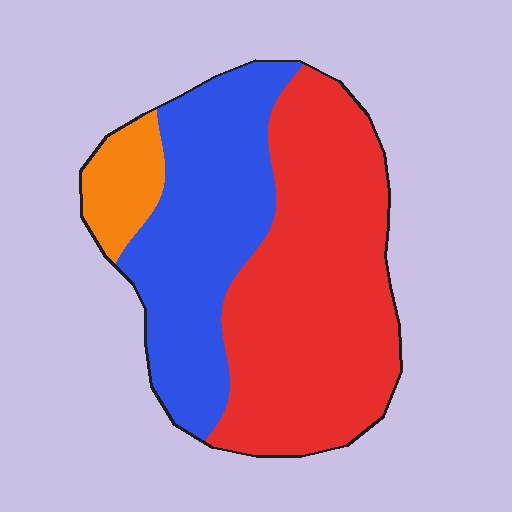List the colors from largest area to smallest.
From largest to smallest: red, blue, orange.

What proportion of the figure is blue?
Blue covers 37% of the figure.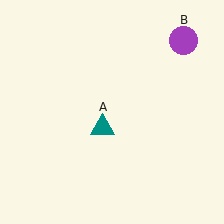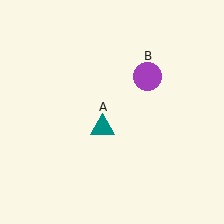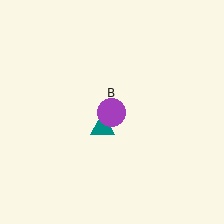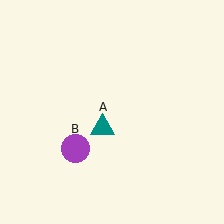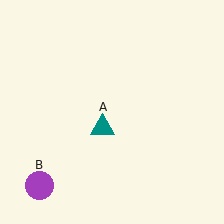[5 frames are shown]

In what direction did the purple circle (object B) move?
The purple circle (object B) moved down and to the left.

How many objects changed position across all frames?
1 object changed position: purple circle (object B).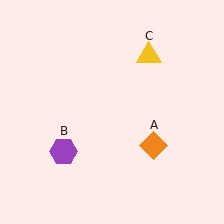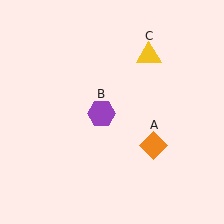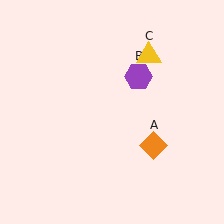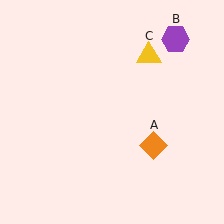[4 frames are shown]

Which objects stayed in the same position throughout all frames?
Orange diamond (object A) and yellow triangle (object C) remained stationary.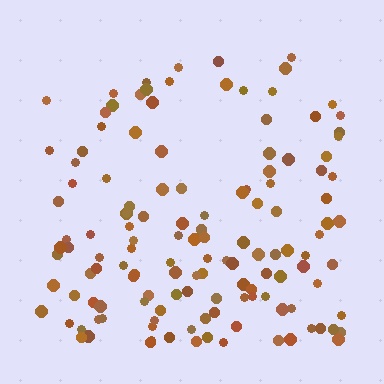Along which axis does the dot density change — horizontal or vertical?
Vertical.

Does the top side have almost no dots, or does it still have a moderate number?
Still a moderate number, just noticeably fewer than the bottom.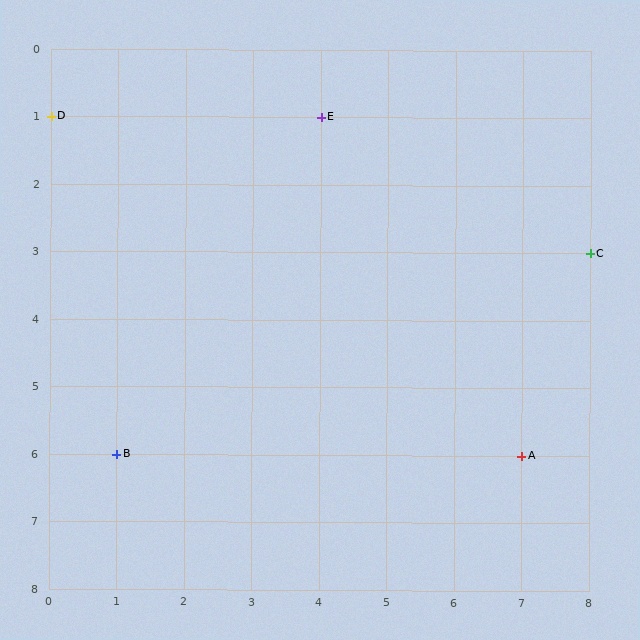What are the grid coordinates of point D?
Point D is at grid coordinates (0, 1).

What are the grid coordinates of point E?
Point E is at grid coordinates (4, 1).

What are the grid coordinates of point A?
Point A is at grid coordinates (7, 6).